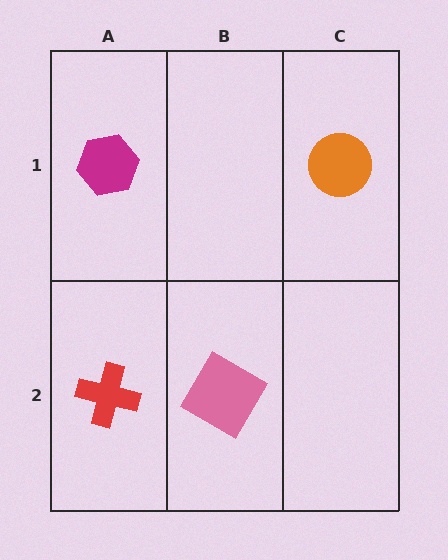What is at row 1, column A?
A magenta hexagon.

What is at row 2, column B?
A pink square.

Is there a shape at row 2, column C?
No, that cell is empty.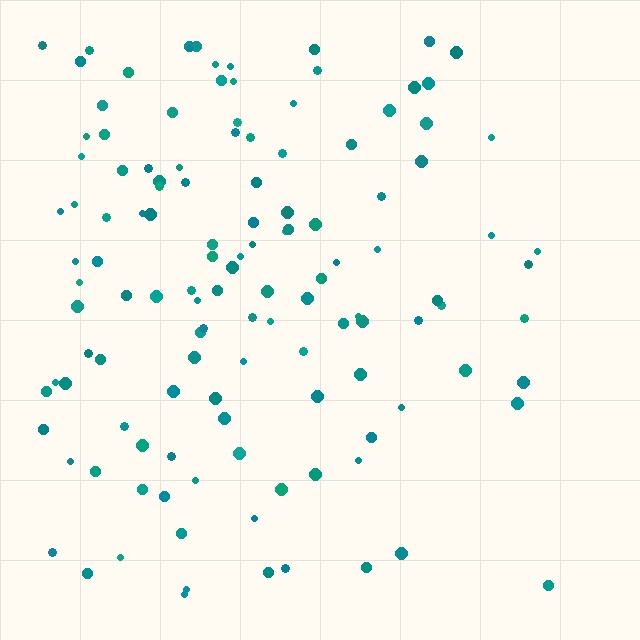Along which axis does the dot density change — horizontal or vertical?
Horizontal.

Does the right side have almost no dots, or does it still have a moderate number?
Still a moderate number, just noticeably fewer than the left.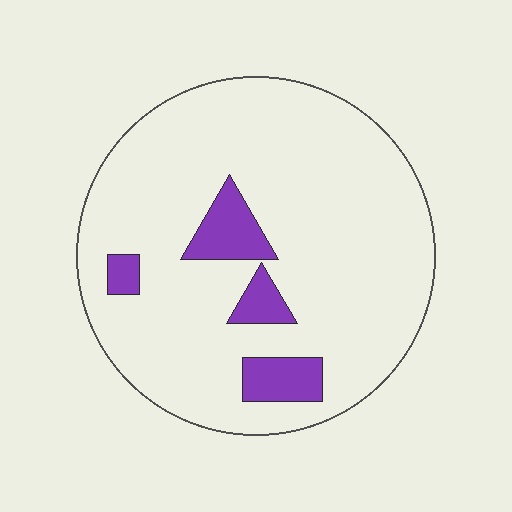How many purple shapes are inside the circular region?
4.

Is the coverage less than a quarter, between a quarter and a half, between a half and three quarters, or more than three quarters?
Less than a quarter.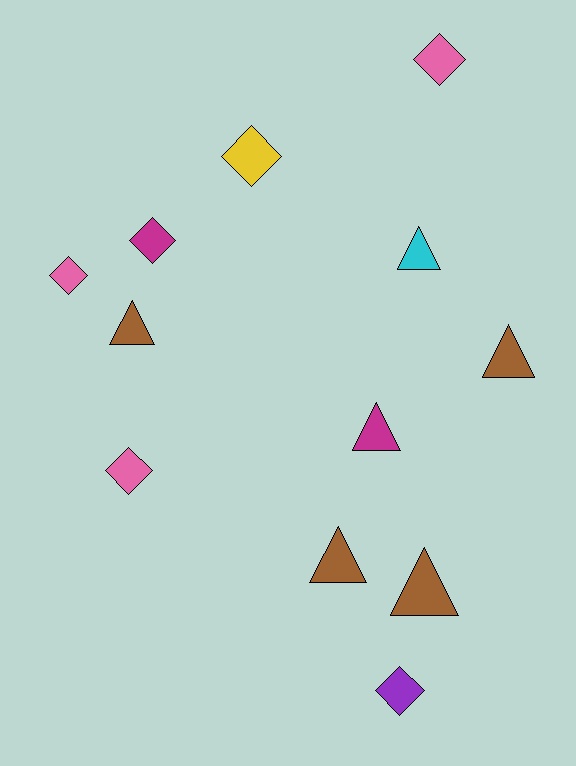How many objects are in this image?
There are 12 objects.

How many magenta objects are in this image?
There are 2 magenta objects.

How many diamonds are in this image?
There are 6 diamonds.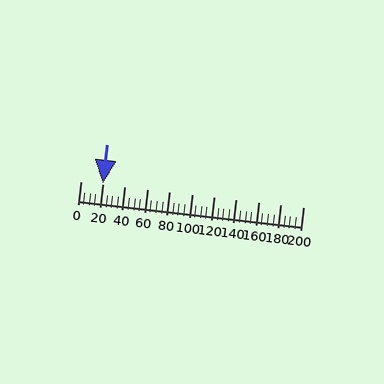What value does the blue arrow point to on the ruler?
The blue arrow points to approximately 20.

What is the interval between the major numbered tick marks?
The major tick marks are spaced 20 units apart.